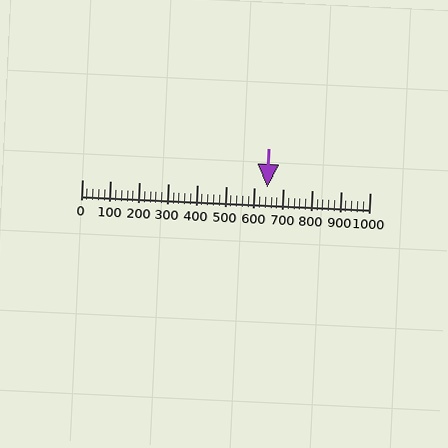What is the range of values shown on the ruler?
The ruler shows values from 0 to 1000.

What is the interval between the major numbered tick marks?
The major tick marks are spaced 100 units apart.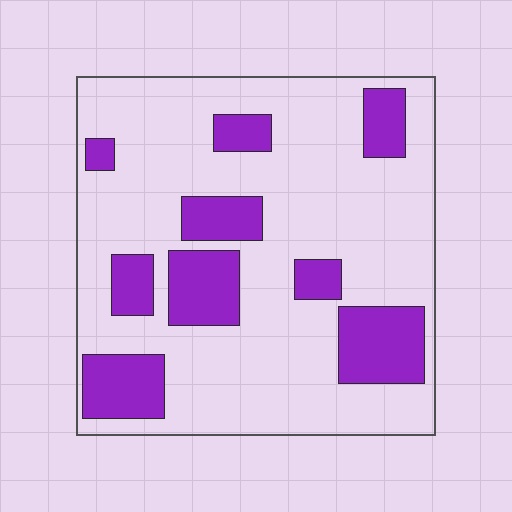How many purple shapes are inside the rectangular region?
9.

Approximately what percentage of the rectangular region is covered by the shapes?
Approximately 25%.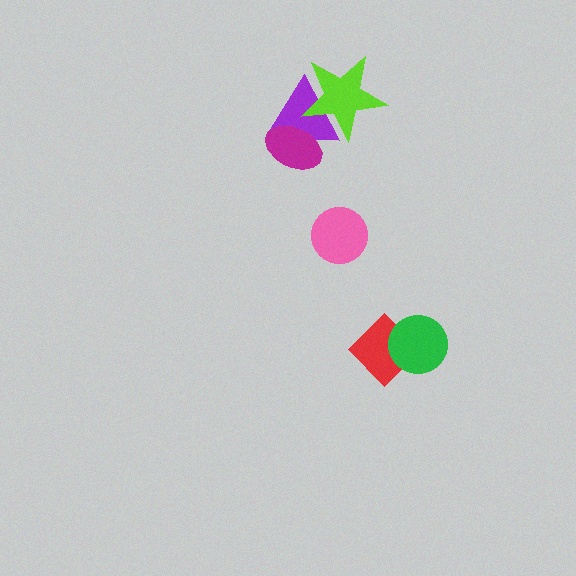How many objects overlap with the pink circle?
0 objects overlap with the pink circle.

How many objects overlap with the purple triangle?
2 objects overlap with the purple triangle.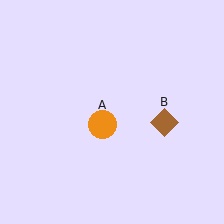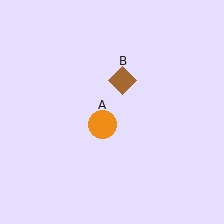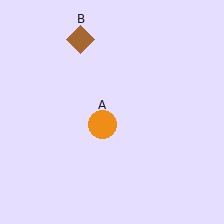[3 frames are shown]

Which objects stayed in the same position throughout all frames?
Orange circle (object A) remained stationary.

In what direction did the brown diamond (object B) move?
The brown diamond (object B) moved up and to the left.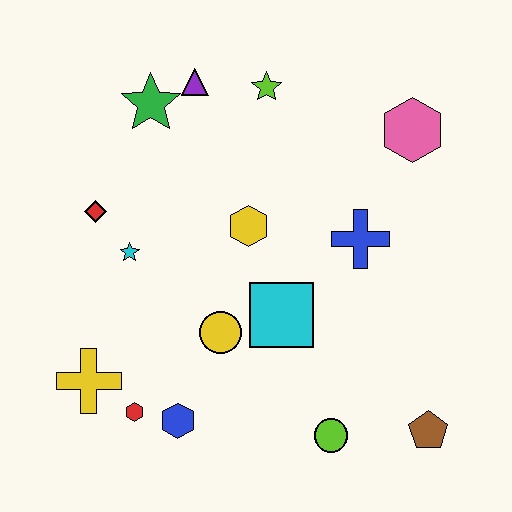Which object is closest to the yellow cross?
The red hexagon is closest to the yellow cross.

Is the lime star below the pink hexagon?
No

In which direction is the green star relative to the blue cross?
The green star is to the left of the blue cross.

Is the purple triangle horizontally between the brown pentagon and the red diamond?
Yes